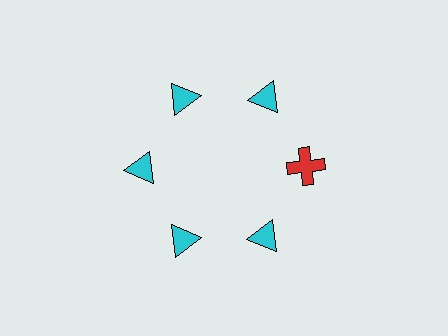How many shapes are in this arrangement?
There are 6 shapes arranged in a ring pattern.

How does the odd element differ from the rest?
It differs in both color (red instead of cyan) and shape (cross instead of triangle).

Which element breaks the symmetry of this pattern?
The red cross at roughly the 3 o'clock position breaks the symmetry. All other shapes are cyan triangles.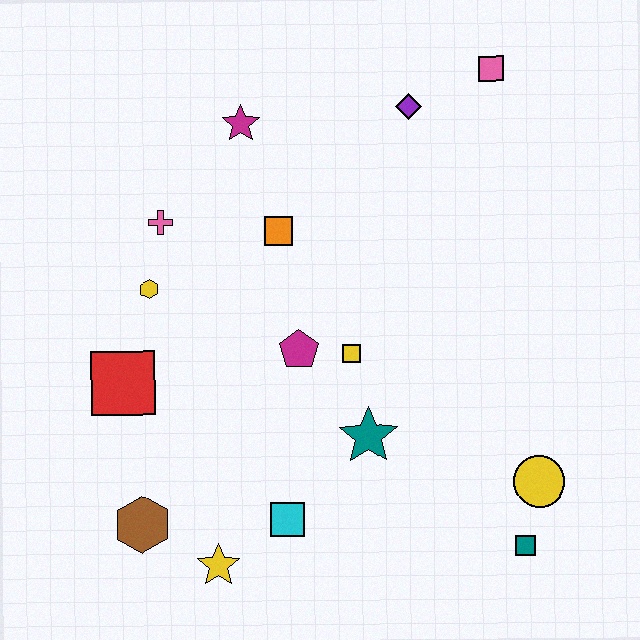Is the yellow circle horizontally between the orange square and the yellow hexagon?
No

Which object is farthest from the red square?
The pink square is farthest from the red square.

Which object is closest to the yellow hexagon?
The pink cross is closest to the yellow hexagon.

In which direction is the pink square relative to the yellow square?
The pink square is above the yellow square.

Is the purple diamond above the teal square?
Yes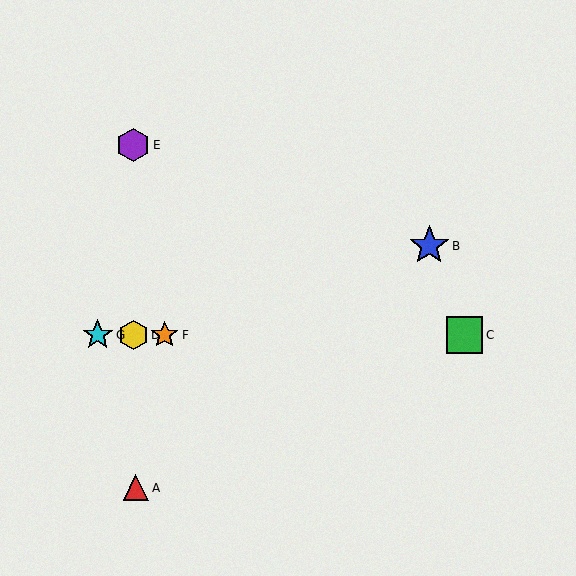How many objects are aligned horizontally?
4 objects (C, D, F, G) are aligned horizontally.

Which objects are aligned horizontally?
Objects C, D, F, G are aligned horizontally.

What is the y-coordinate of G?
Object G is at y≈335.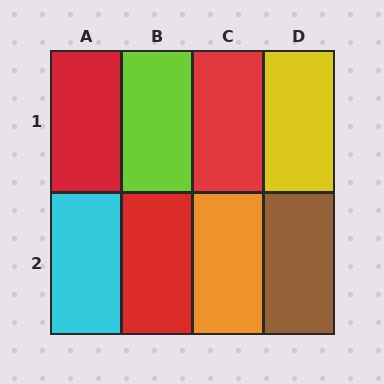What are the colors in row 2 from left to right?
Cyan, red, orange, brown.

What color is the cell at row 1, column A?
Red.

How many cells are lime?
1 cell is lime.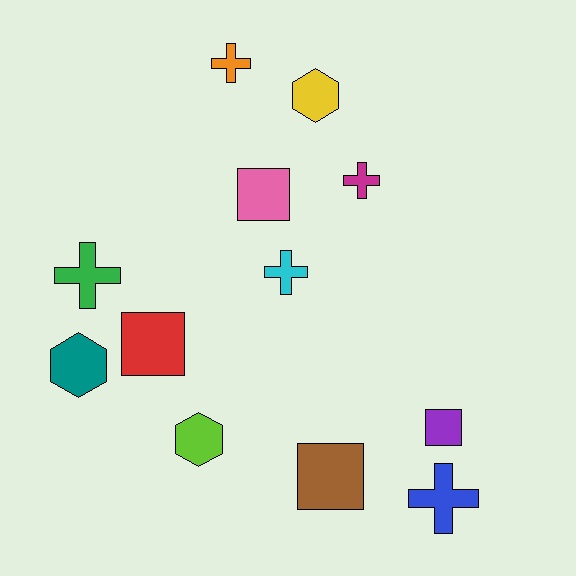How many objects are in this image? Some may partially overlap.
There are 12 objects.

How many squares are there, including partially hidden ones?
There are 4 squares.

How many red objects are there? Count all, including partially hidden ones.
There is 1 red object.